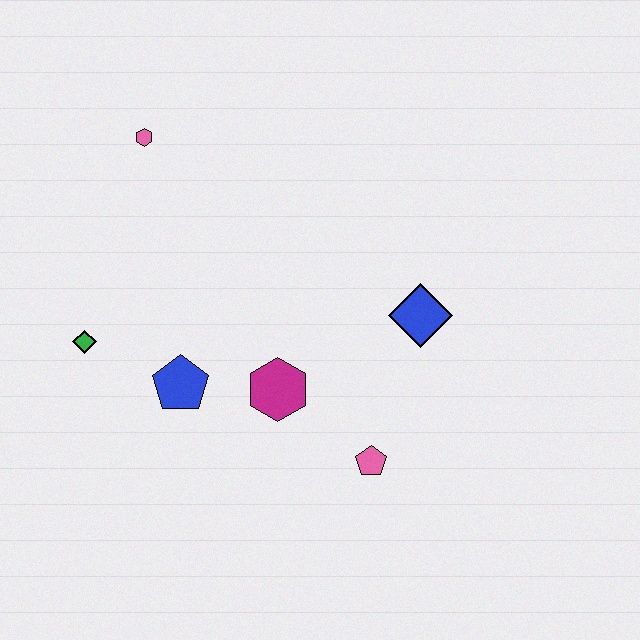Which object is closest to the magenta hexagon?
The blue pentagon is closest to the magenta hexagon.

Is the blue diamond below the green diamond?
No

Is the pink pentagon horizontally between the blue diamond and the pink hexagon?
Yes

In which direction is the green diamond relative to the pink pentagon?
The green diamond is to the left of the pink pentagon.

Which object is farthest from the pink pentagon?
The pink hexagon is farthest from the pink pentagon.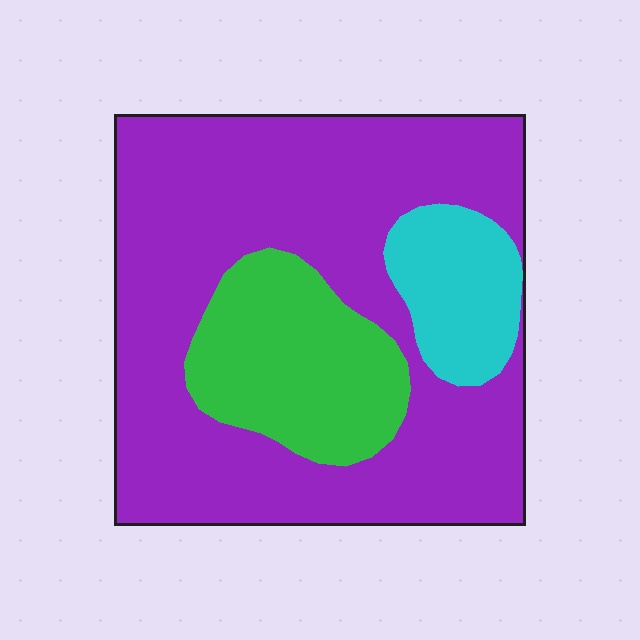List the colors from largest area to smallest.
From largest to smallest: purple, green, cyan.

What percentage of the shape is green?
Green covers 20% of the shape.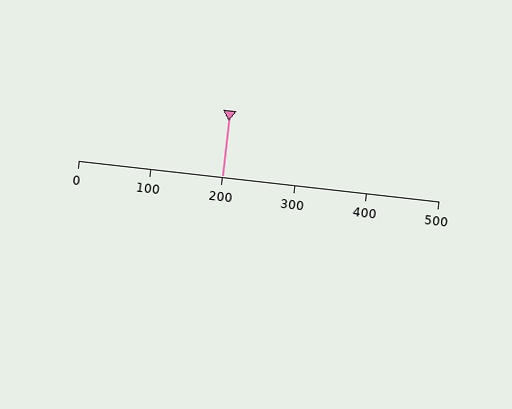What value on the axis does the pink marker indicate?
The marker indicates approximately 200.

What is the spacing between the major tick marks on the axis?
The major ticks are spaced 100 apart.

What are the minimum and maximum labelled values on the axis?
The axis runs from 0 to 500.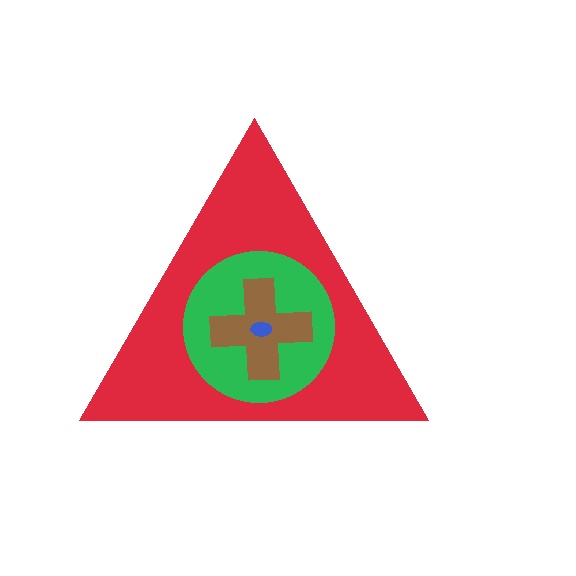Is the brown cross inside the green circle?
Yes.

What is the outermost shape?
The red triangle.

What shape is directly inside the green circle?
The brown cross.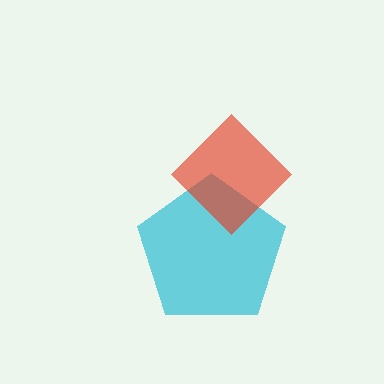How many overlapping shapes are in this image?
There are 2 overlapping shapes in the image.